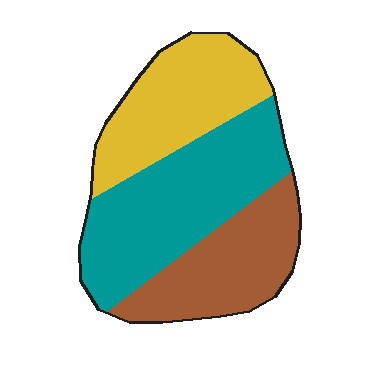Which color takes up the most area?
Teal, at roughly 40%.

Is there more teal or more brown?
Teal.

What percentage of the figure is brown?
Brown takes up between a sixth and a third of the figure.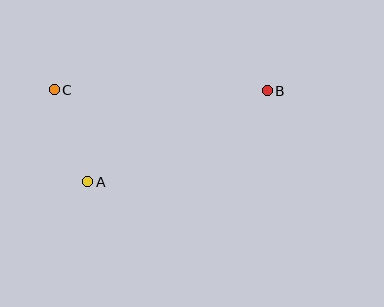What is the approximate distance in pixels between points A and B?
The distance between A and B is approximately 201 pixels.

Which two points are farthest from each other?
Points B and C are farthest from each other.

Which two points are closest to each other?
Points A and C are closest to each other.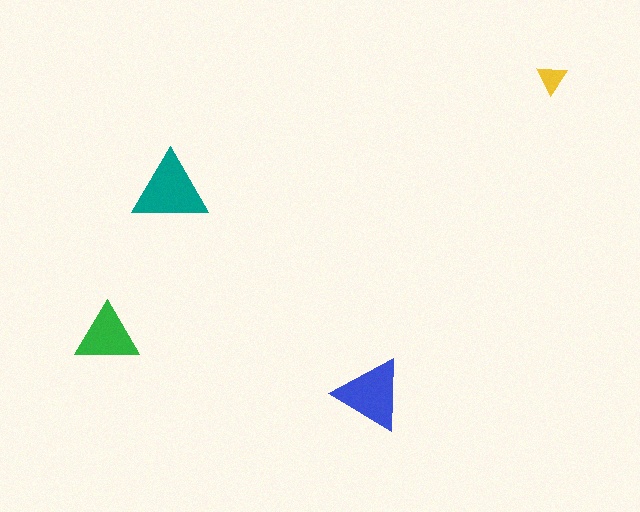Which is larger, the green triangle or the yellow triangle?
The green one.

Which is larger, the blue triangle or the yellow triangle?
The blue one.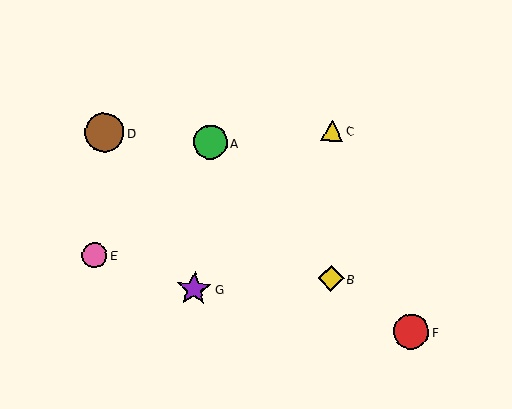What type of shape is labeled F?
Shape F is a red circle.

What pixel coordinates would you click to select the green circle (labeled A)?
Click at (210, 142) to select the green circle A.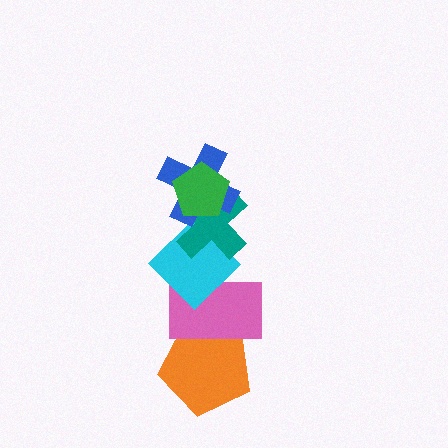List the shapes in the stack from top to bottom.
From top to bottom: the green pentagon, the blue cross, the teal cross, the cyan diamond, the pink rectangle, the orange pentagon.